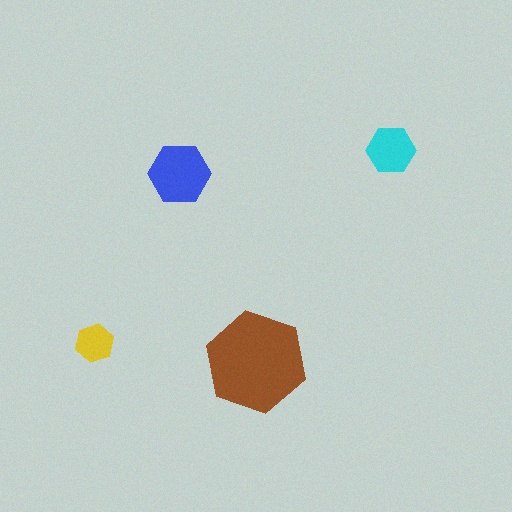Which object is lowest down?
The brown hexagon is bottommost.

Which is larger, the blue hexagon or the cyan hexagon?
The blue one.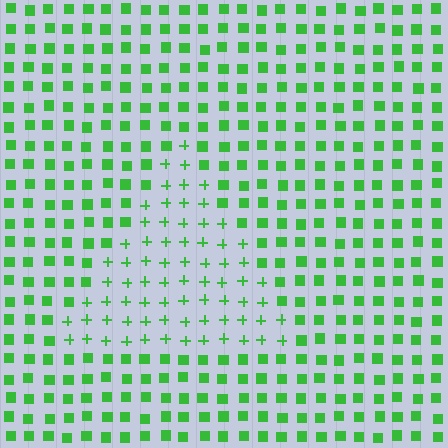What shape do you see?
I see a triangle.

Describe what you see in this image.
The image is filled with small green elements arranged in a uniform grid. A triangle-shaped region contains plus signs, while the surrounding area contains squares. The boundary is defined purely by the change in element shape.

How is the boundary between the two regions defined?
The boundary is defined by a change in element shape: plus signs inside vs. squares outside. All elements share the same color and spacing.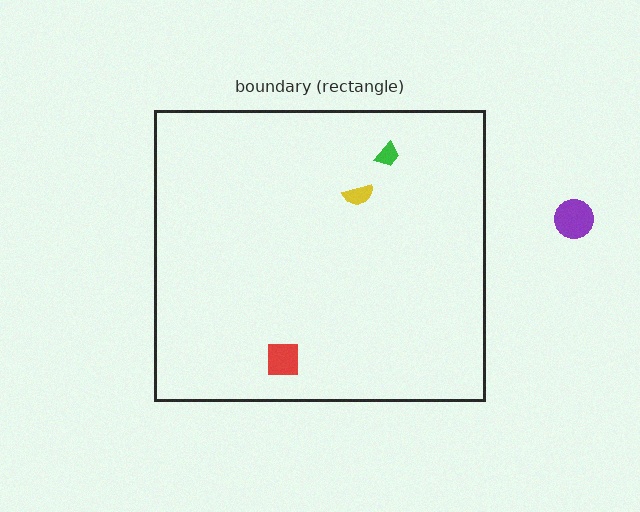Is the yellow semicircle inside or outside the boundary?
Inside.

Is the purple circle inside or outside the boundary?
Outside.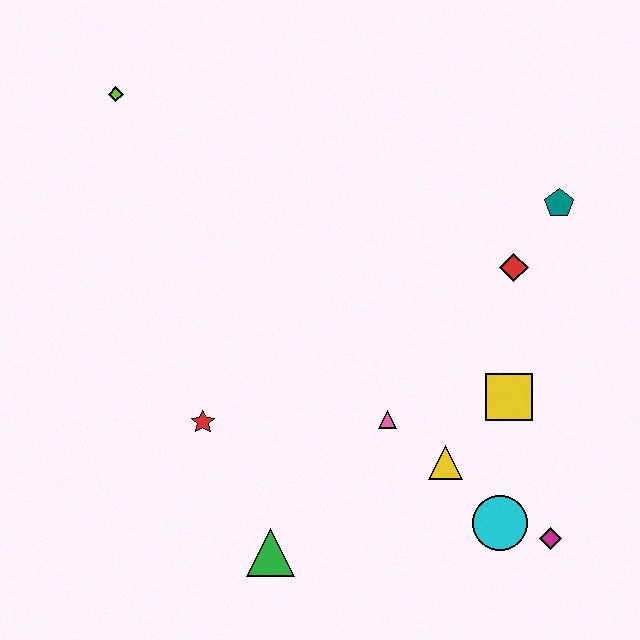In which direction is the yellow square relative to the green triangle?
The yellow square is to the right of the green triangle.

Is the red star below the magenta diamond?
No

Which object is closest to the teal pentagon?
The red diamond is closest to the teal pentagon.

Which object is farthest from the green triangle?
The lime diamond is farthest from the green triangle.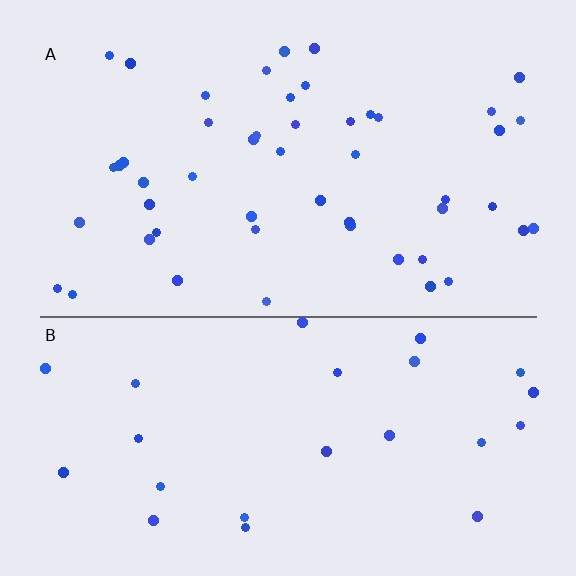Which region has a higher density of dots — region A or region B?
A (the top).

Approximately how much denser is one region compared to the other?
Approximately 2.0× — region A over region B.